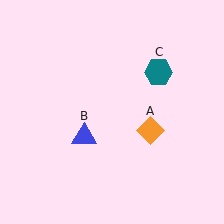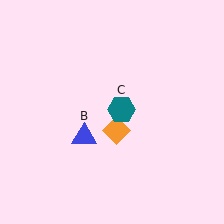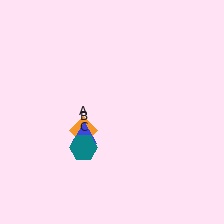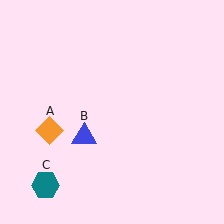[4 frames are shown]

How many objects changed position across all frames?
2 objects changed position: orange diamond (object A), teal hexagon (object C).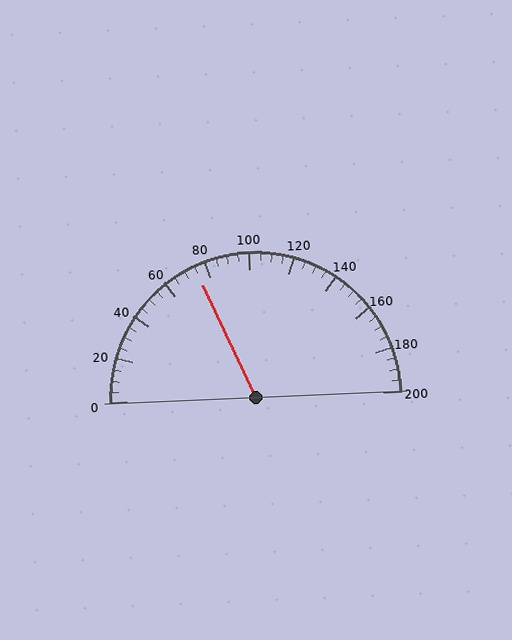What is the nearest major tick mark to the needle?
The nearest major tick mark is 80.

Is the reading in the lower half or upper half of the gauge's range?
The reading is in the lower half of the range (0 to 200).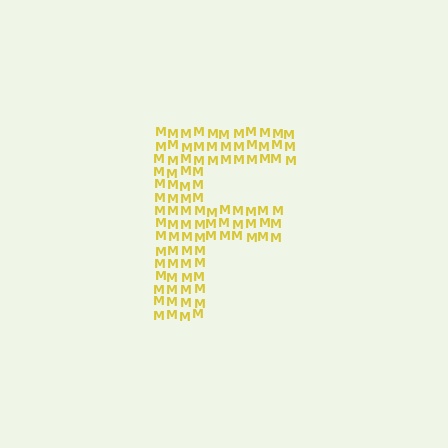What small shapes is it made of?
It is made of small letter M's.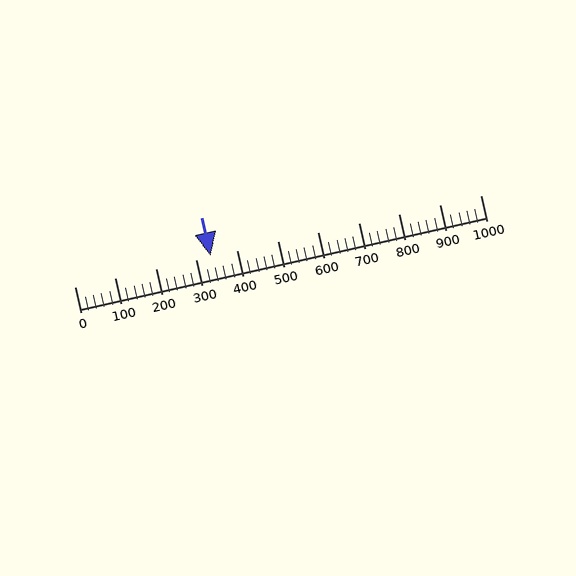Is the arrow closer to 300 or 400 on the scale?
The arrow is closer to 300.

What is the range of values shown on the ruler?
The ruler shows values from 0 to 1000.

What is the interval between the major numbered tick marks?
The major tick marks are spaced 100 units apart.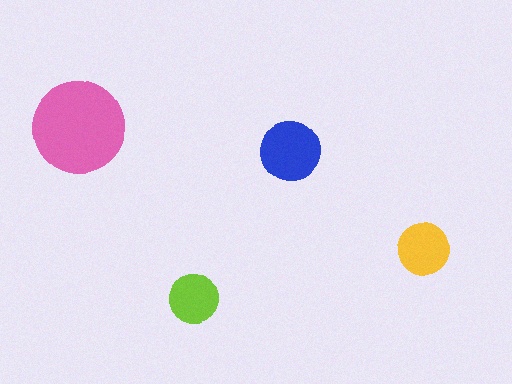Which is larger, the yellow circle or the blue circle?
The blue one.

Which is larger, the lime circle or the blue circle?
The blue one.